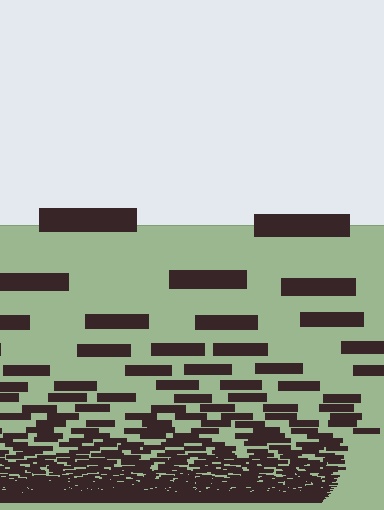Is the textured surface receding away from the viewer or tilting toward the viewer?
The surface appears to tilt toward the viewer. Texture elements get larger and sparser toward the top.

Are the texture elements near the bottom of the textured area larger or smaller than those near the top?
Smaller. The gradient is inverted — elements near the bottom are smaller and denser.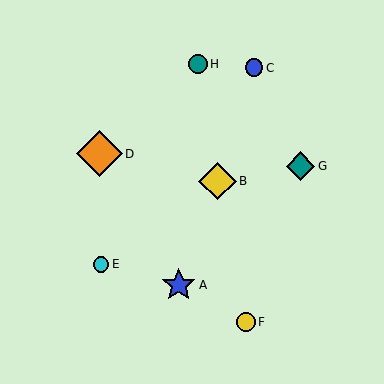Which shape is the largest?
The orange diamond (labeled D) is the largest.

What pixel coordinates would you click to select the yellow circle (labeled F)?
Click at (246, 322) to select the yellow circle F.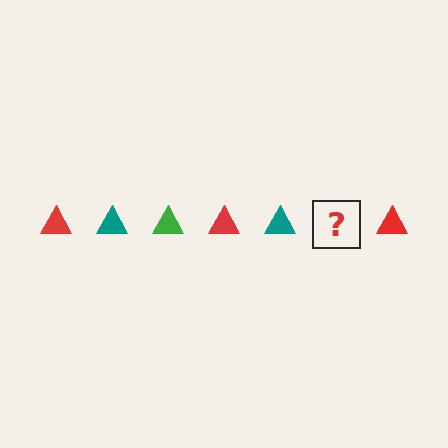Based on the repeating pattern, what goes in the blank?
The blank should be a green triangle.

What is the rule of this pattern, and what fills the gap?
The rule is that the pattern cycles through red, teal, green triangles. The gap should be filled with a green triangle.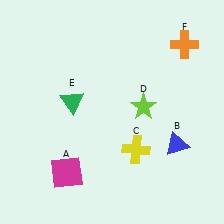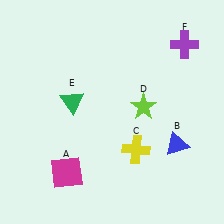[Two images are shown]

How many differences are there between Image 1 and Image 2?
There is 1 difference between the two images.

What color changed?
The cross (F) changed from orange in Image 1 to purple in Image 2.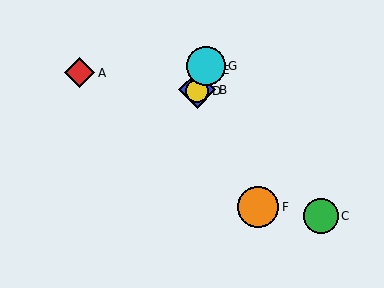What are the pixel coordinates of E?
Object E is at (205, 70).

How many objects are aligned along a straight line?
4 objects (B, D, E, G) are aligned along a straight line.